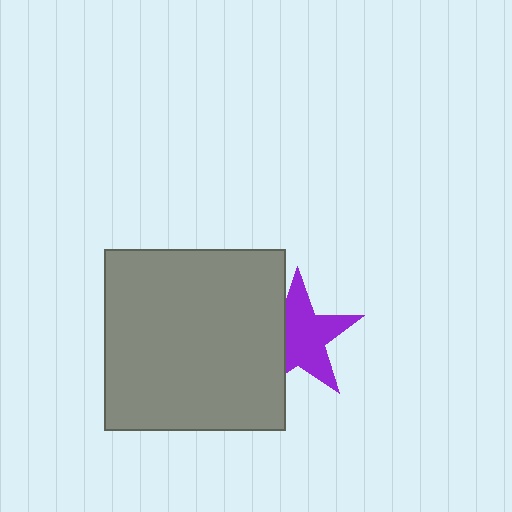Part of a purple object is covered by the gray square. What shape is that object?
It is a star.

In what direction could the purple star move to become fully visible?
The purple star could move right. That would shift it out from behind the gray square entirely.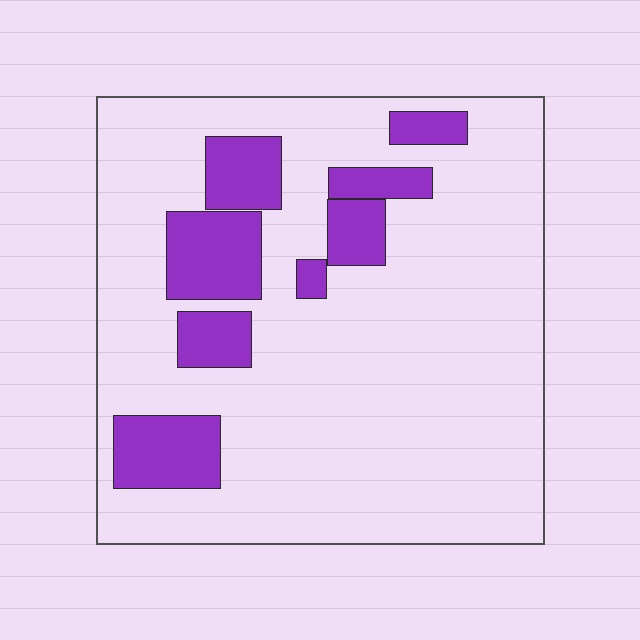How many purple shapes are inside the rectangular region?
8.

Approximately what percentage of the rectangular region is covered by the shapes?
Approximately 20%.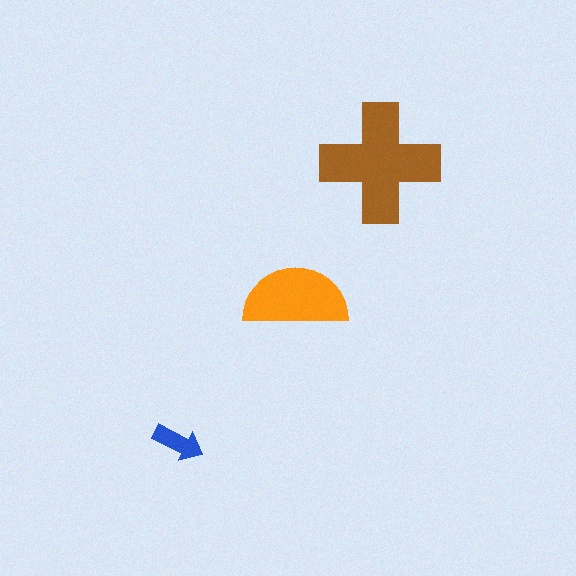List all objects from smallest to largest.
The blue arrow, the orange semicircle, the brown cross.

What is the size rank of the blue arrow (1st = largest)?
3rd.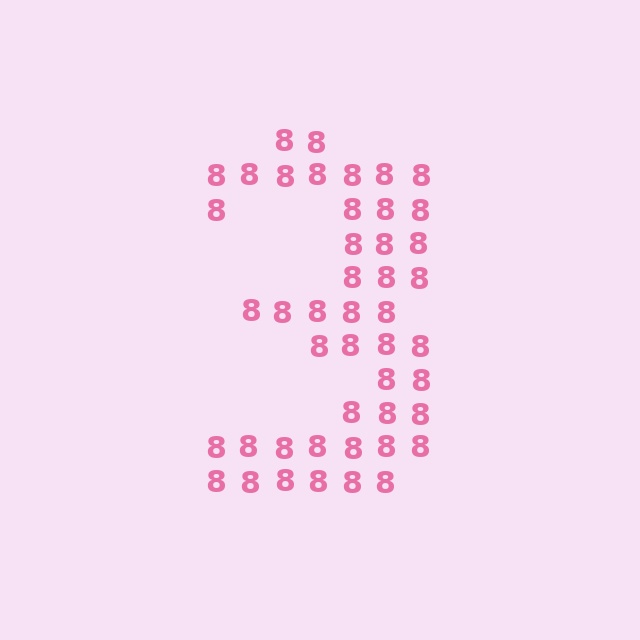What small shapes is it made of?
It is made of small digit 8's.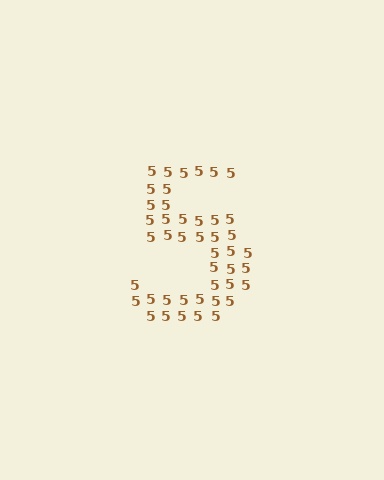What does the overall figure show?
The overall figure shows the digit 5.